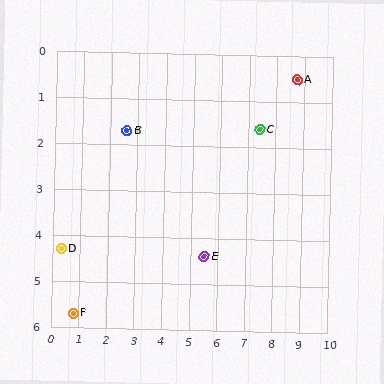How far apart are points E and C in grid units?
Points E and C are about 3.4 grid units apart.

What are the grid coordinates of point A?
Point A is at approximately (8.7, 0.5).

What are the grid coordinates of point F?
Point F is at approximately (0.8, 5.7).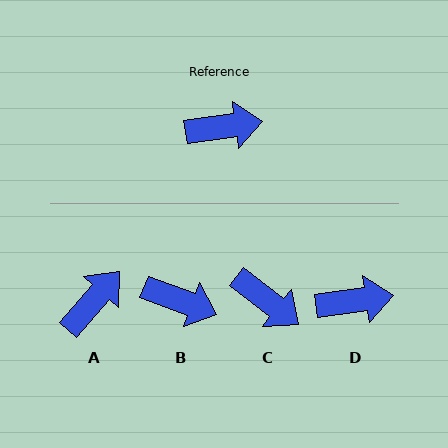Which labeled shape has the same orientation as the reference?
D.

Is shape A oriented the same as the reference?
No, it is off by about 41 degrees.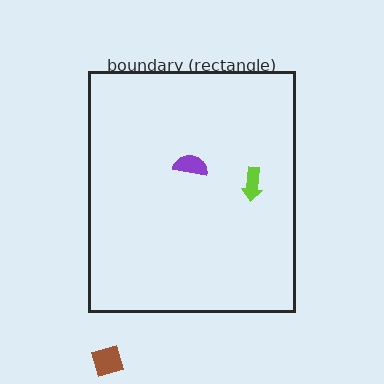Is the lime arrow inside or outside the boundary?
Inside.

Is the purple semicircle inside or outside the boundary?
Inside.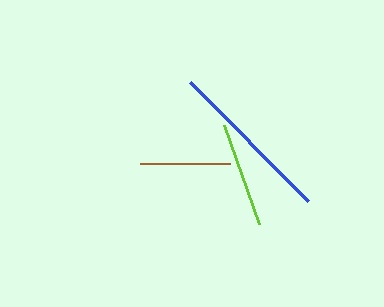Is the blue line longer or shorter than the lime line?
The blue line is longer than the lime line.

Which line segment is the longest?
The blue line is the longest at approximately 167 pixels.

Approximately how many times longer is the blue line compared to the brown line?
The blue line is approximately 1.9 times the length of the brown line.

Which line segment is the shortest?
The brown line is the shortest at approximately 90 pixels.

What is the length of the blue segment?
The blue segment is approximately 167 pixels long.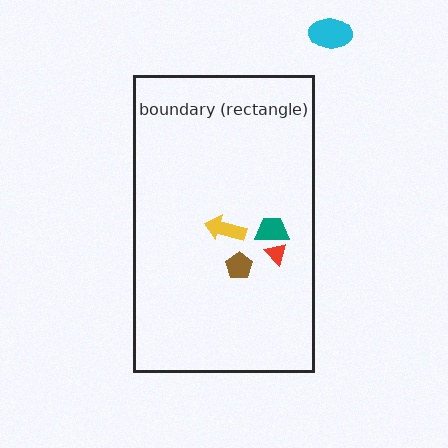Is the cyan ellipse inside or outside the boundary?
Outside.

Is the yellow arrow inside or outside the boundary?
Inside.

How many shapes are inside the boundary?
4 inside, 1 outside.